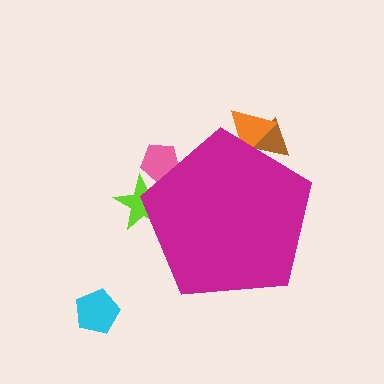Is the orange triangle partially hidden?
Yes, the orange triangle is partially hidden behind the magenta pentagon.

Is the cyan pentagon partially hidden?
No, the cyan pentagon is fully visible.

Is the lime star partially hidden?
Yes, the lime star is partially hidden behind the magenta pentagon.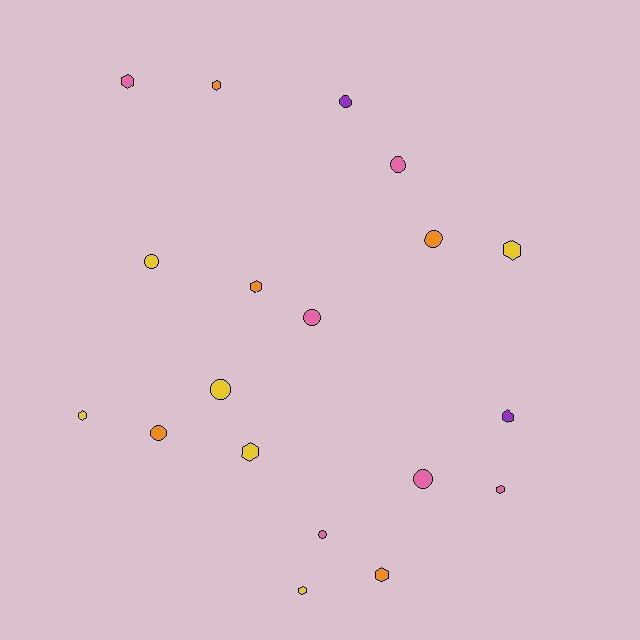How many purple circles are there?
There is 1 purple circle.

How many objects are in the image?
There are 19 objects.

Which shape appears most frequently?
Hexagon, with 10 objects.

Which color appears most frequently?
Pink, with 6 objects.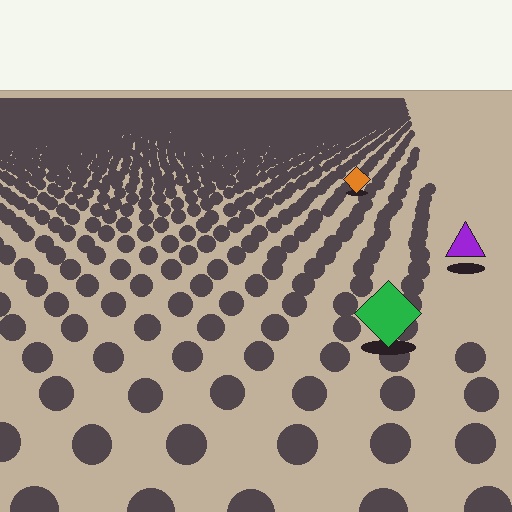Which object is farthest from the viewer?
The orange diamond is farthest from the viewer. It appears smaller and the ground texture around it is denser.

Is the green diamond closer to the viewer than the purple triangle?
Yes. The green diamond is closer — you can tell from the texture gradient: the ground texture is coarser near it.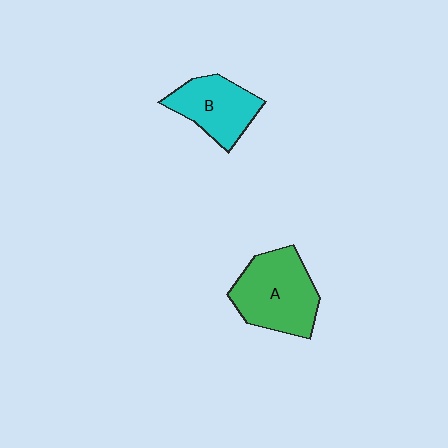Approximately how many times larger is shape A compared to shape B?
Approximately 1.3 times.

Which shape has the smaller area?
Shape B (cyan).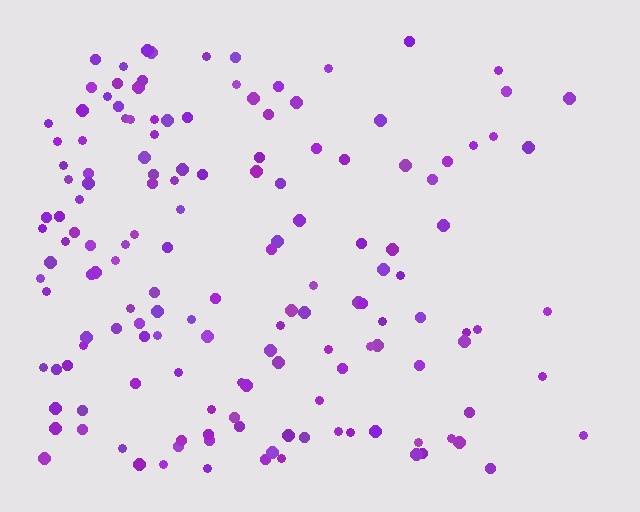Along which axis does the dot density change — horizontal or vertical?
Horizontal.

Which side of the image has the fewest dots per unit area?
The right.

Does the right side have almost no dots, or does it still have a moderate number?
Still a moderate number, just noticeably fewer than the left.